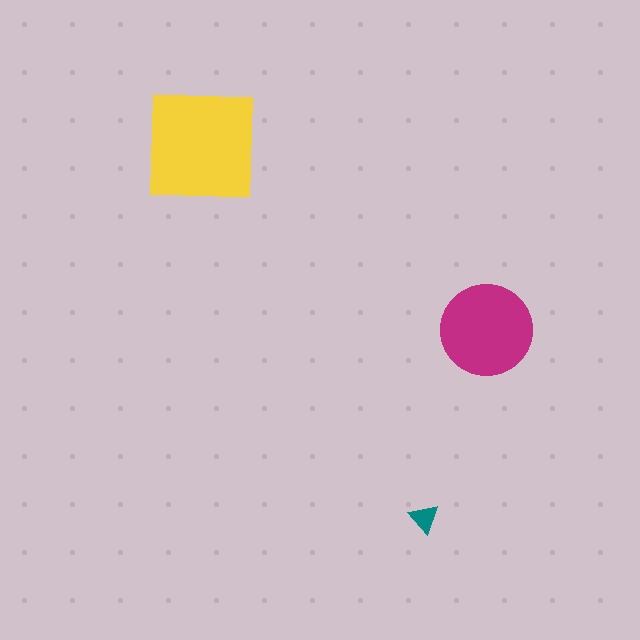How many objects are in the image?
There are 3 objects in the image.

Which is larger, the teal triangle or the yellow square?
The yellow square.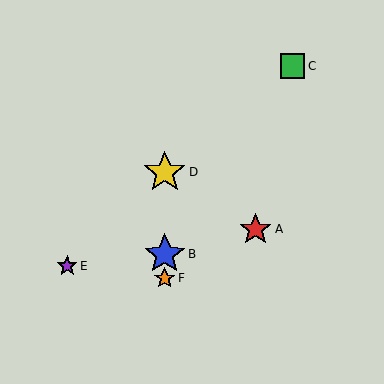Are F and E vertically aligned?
No, F is at x≈165 and E is at x≈67.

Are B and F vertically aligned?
Yes, both are at x≈165.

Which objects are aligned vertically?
Objects B, D, F are aligned vertically.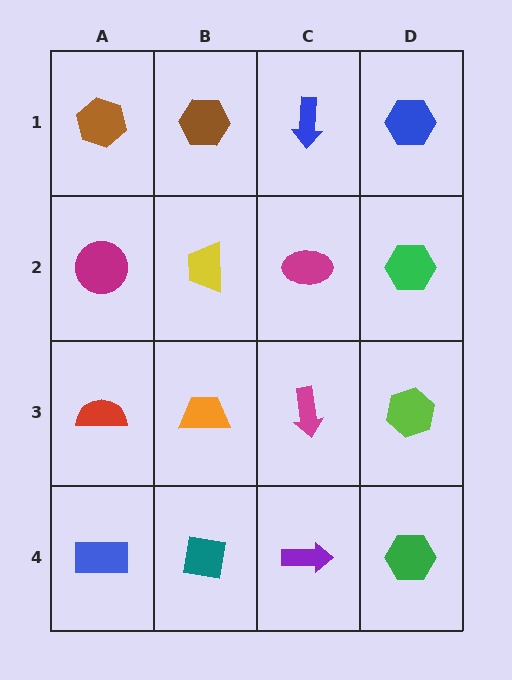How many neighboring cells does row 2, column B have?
4.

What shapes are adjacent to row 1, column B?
A yellow trapezoid (row 2, column B), a brown hexagon (row 1, column A), a blue arrow (row 1, column C).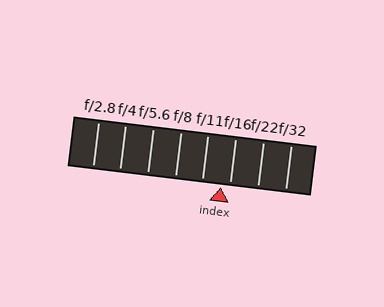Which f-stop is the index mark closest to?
The index mark is closest to f/16.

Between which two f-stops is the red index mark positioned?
The index mark is between f/11 and f/16.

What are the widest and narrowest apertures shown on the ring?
The widest aperture shown is f/2.8 and the narrowest is f/32.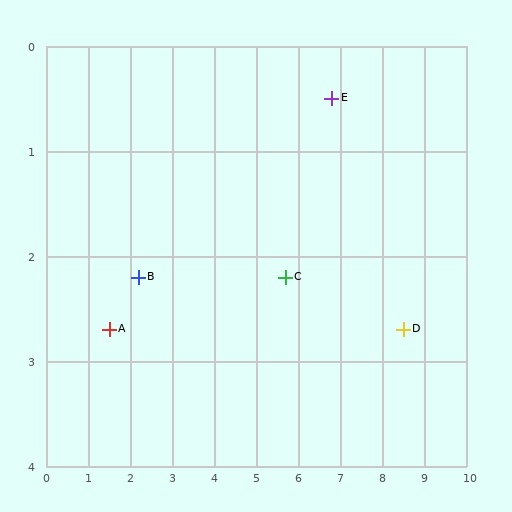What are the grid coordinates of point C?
Point C is at approximately (5.7, 2.2).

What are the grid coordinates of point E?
Point E is at approximately (6.8, 0.5).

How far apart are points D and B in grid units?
Points D and B are about 6.3 grid units apart.